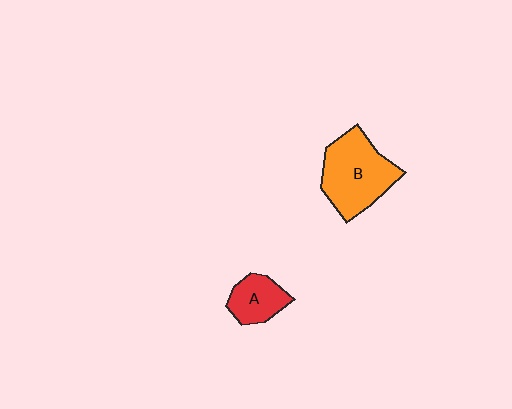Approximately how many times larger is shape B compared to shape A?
Approximately 2.0 times.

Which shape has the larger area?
Shape B (orange).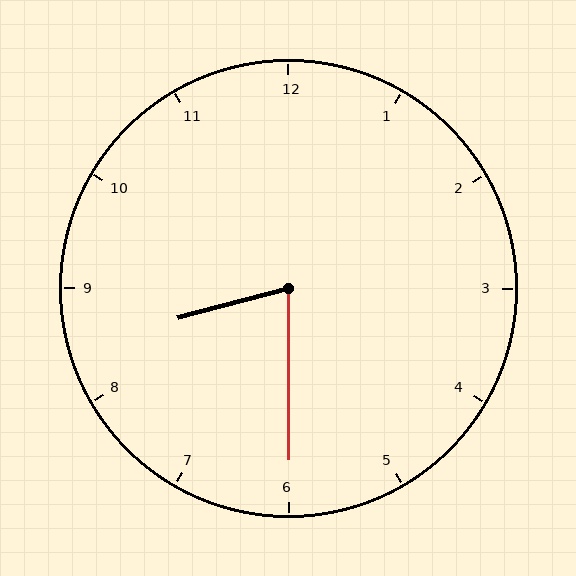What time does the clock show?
8:30.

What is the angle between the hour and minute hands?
Approximately 75 degrees.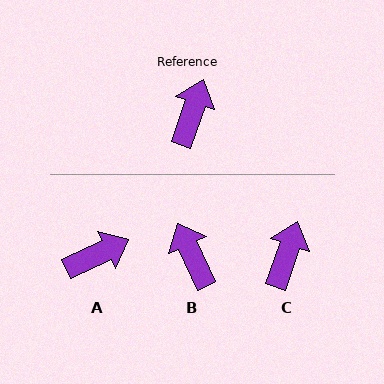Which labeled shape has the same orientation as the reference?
C.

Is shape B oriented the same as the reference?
No, it is off by about 44 degrees.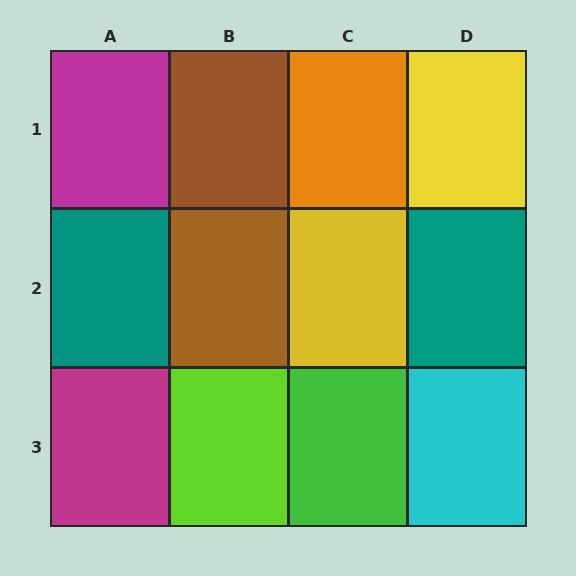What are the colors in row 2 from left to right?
Teal, brown, yellow, teal.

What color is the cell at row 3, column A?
Magenta.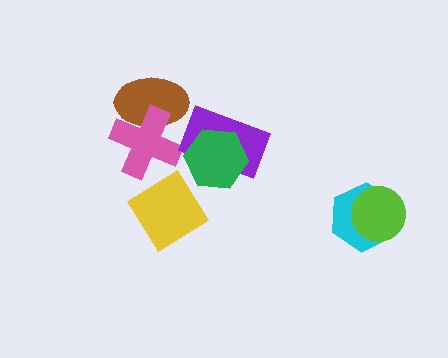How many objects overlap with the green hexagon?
1 object overlaps with the green hexagon.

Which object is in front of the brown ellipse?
The pink cross is in front of the brown ellipse.